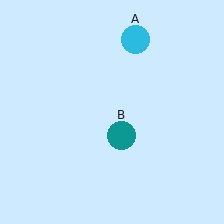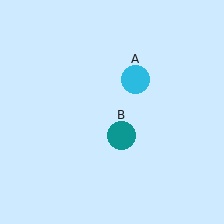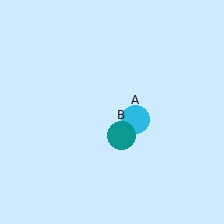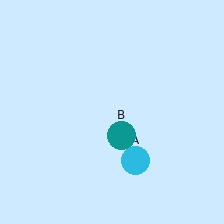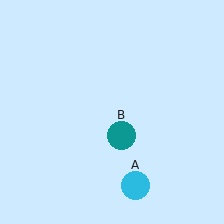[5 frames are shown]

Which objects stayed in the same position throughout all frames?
Teal circle (object B) remained stationary.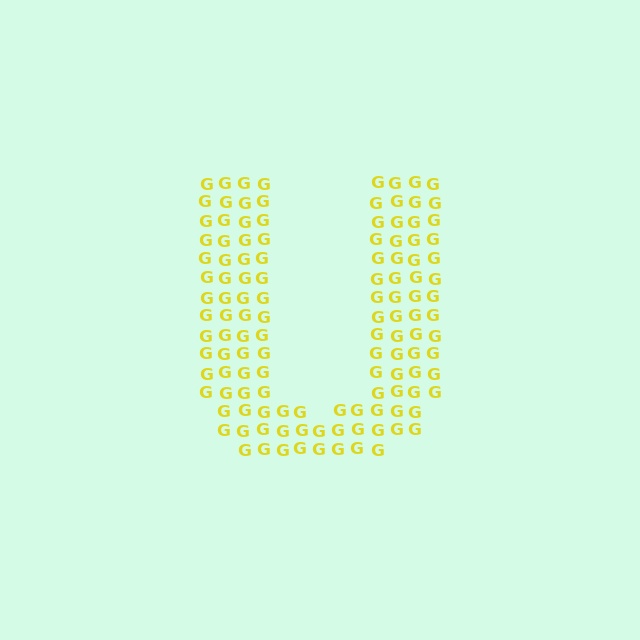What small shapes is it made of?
It is made of small letter G's.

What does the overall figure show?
The overall figure shows the letter U.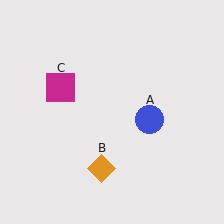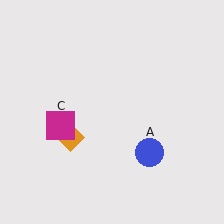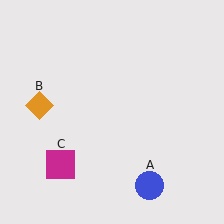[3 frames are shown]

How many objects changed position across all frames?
3 objects changed position: blue circle (object A), orange diamond (object B), magenta square (object C).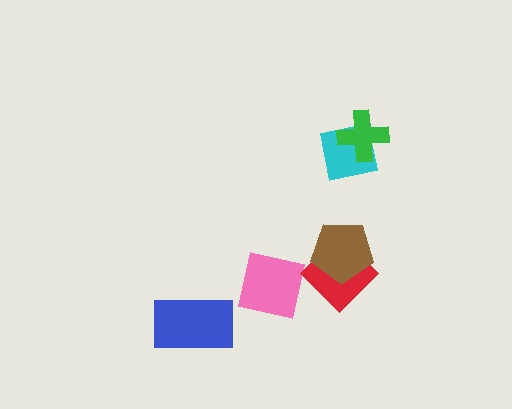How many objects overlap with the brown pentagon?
1 object overlaps with the brown pentagon.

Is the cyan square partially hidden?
Yes, it is partially covered by another shape.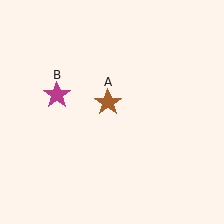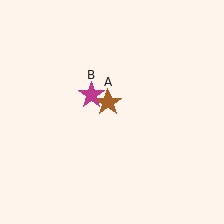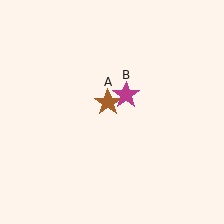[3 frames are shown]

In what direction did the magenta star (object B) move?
The magenta star (object B) moved right.